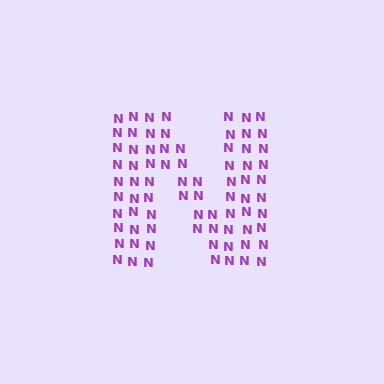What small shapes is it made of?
It is made of small letter N's.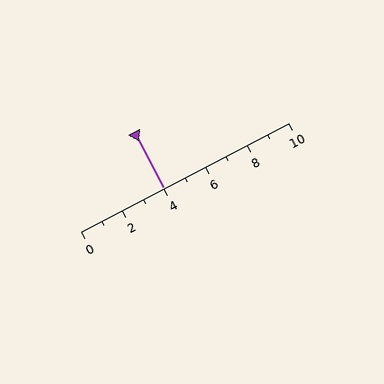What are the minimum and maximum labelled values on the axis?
The axis runs from 0 to 10.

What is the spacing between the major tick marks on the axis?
The major ticks are spaced 2 apart.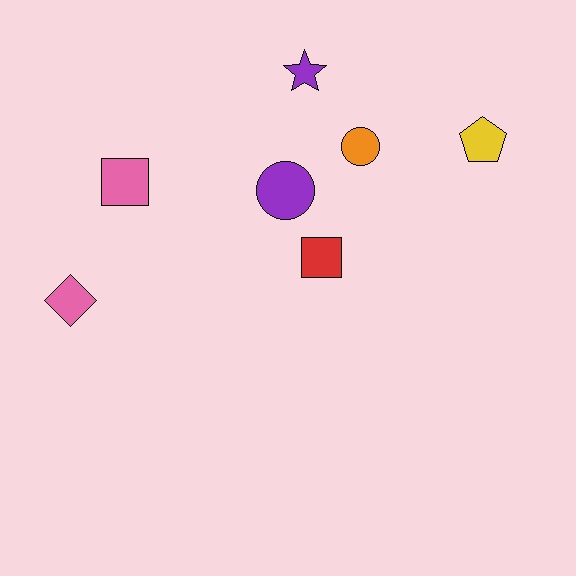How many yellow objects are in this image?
There is 1 yellow object.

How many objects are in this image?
There are 7 objects.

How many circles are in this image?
There are 2 circles.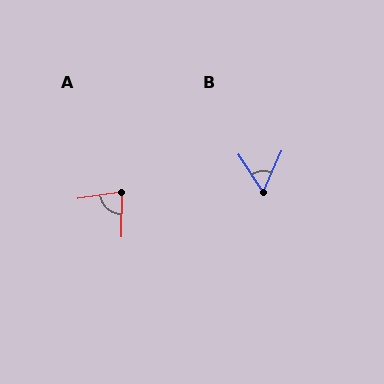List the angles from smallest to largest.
B (58°), A (80°).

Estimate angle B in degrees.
Approximately 58 degrees.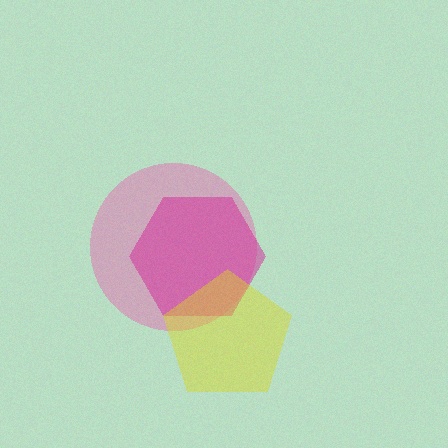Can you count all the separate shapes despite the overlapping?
Yes, there are 3 separate shapes.